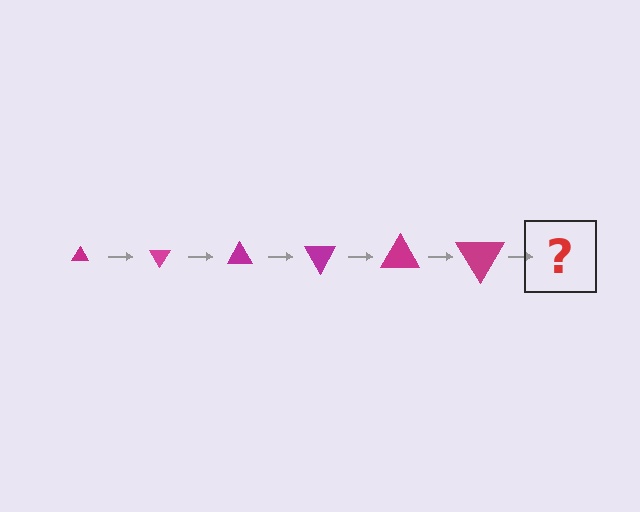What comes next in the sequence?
The next element should be a triangle, larger than the previous one and rotated 360 degrees from the start.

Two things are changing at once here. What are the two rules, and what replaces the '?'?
The two rules are that the triangle grows larger each step and it rotates 60 degrees each step. The '?' should be a triangle, larger than the previous one and rotated 360 degrees from the start.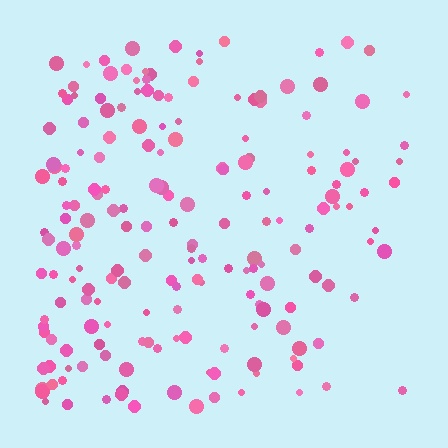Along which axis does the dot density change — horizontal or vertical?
Horizontal.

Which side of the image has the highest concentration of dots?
The left.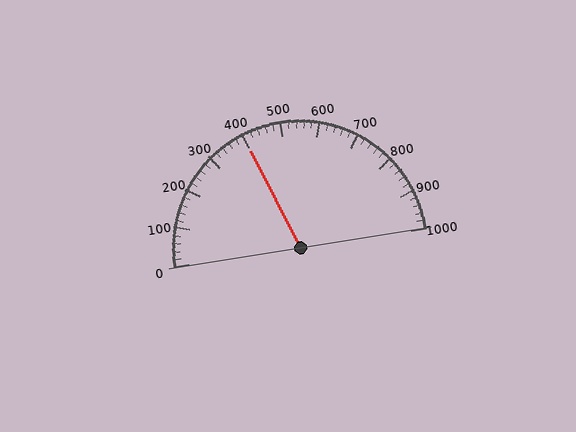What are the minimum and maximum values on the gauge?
The gauge ranges from 0 to 1000.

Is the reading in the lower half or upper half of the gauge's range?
The reading is in the lower half of the range (0 to 1000).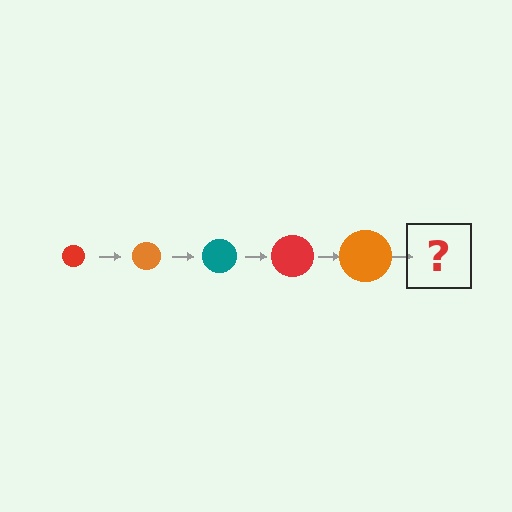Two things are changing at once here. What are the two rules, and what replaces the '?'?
The two rules are that the circle grows larger each step and the color cycles through red, orange, and teal. The '?' should be a teal circle, larger than the previous one.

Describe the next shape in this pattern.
It should be a teal circle, larger than the previous one.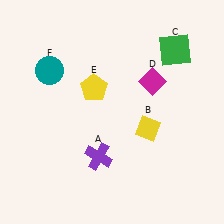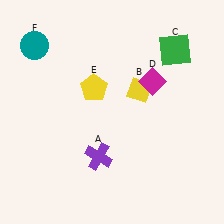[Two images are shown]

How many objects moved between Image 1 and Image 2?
2 objects moved between the two images.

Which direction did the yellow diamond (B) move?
The yellow diamond (B) moved up.